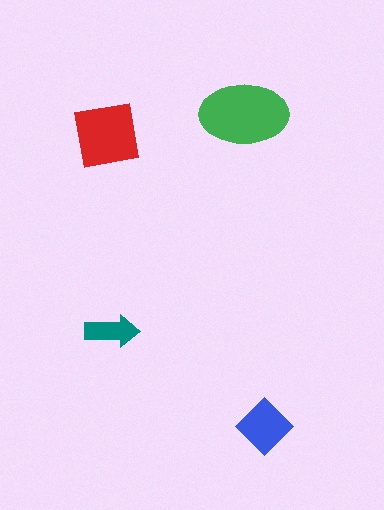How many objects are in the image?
There are 4 objects in the image.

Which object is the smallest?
The teal arrow.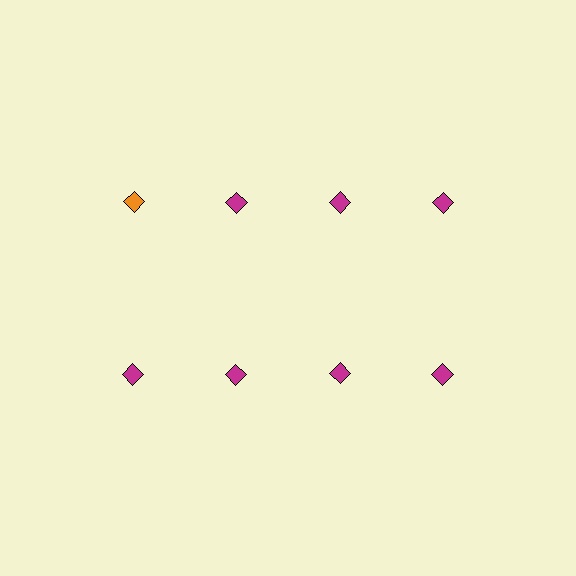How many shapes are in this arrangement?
There are 8 shapes arranged in a grid pattern.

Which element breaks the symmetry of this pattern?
The orange diamond in the top row, leftmost column breaks the symmetry. All other shapes are magenta diamonds.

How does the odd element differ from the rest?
It has a different color: orange instead of magenta.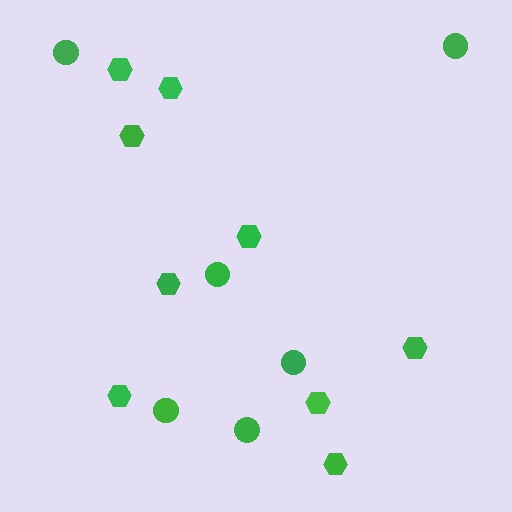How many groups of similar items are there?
There are 2 groups: one group of hexagons (9) and one group of circles (6).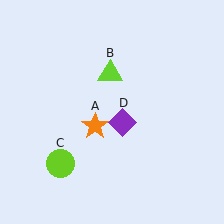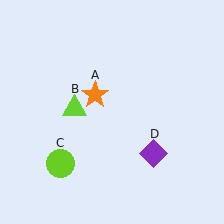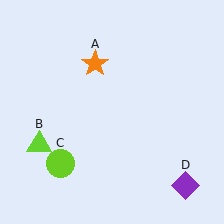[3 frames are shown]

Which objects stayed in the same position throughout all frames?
Lime circle (object C) remained stationary.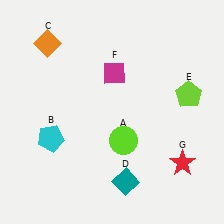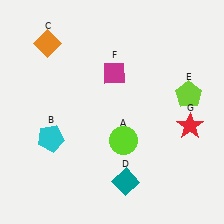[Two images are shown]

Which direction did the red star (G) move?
The red star (G) moved up.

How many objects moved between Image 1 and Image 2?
1 object moved between the two images.